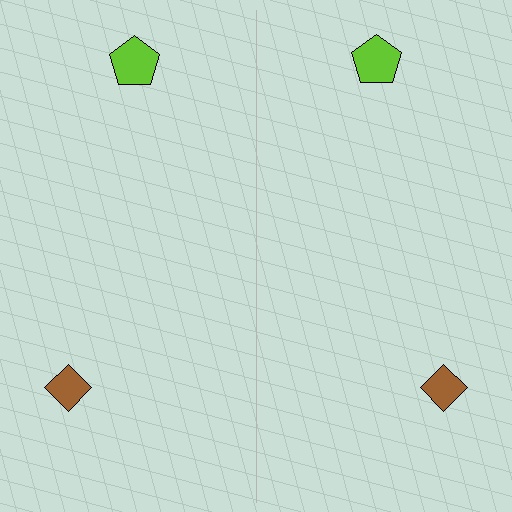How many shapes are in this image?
There are 4 shapes in this image.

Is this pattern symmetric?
Yes, this pattern has bilateral (reflection) symmetry.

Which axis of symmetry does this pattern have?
The pattern has a vertical axis of symmetry running through the center of the image.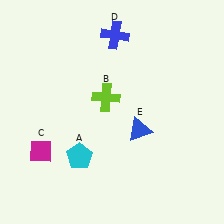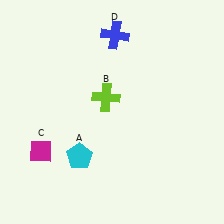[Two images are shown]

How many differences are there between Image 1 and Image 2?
There is 1 difference between the two images.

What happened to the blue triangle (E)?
The blue triangle (E) was removed in Image 2. It was in the bottom-right area of Image 1.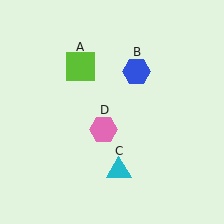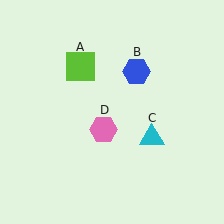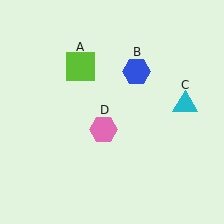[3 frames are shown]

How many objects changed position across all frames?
1 object changed position: cyan triangle (object C).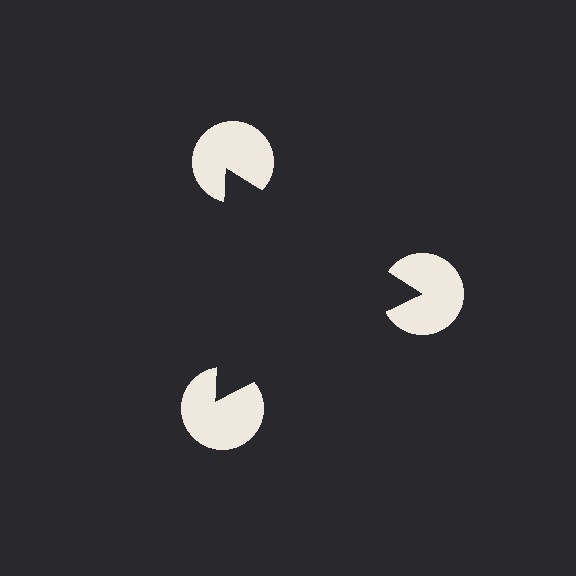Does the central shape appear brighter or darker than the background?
It typically appears slightly darker than the background, even though no actual brightness change is drawn.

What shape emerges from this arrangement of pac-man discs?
An illusory triangle — its edges are inferred from the aligned wedge cuts in the pac-man discs, not physically drawn.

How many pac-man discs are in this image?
There are 3 — one at each vertex of the illusory triangle.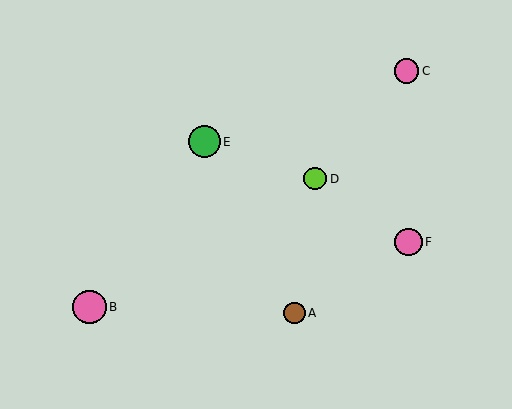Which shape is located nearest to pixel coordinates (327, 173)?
The lime circle (labeled D) at (315, 179) is nearest to that location.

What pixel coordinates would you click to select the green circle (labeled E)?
Click at (205, 142) to select the green circle E.